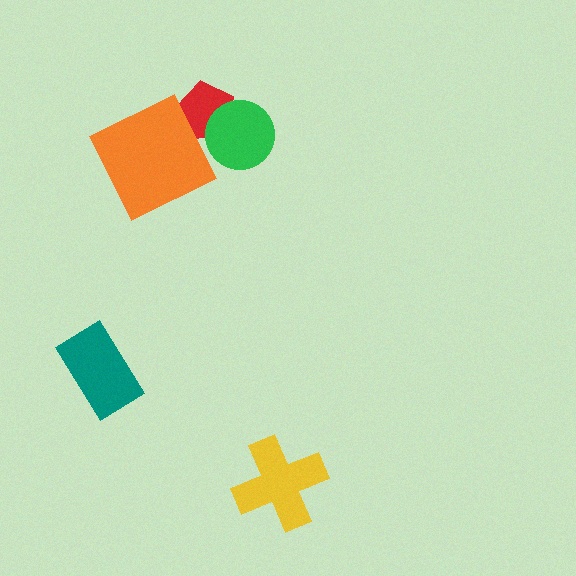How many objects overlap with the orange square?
1 object overlaps with the orange square.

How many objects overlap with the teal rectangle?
0 objects overlap with the teal rectangle.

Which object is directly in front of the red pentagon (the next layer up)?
The green circle is directly in front of the red pentagon.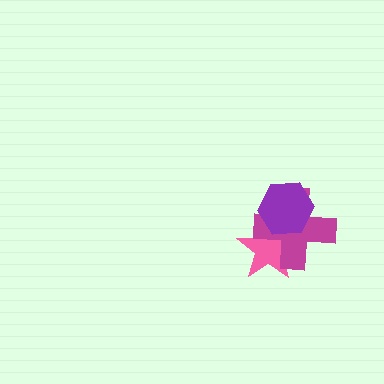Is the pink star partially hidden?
Yes, it is partially covered by another shape.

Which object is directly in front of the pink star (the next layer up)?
The magenta cross is directly in front of the pink star.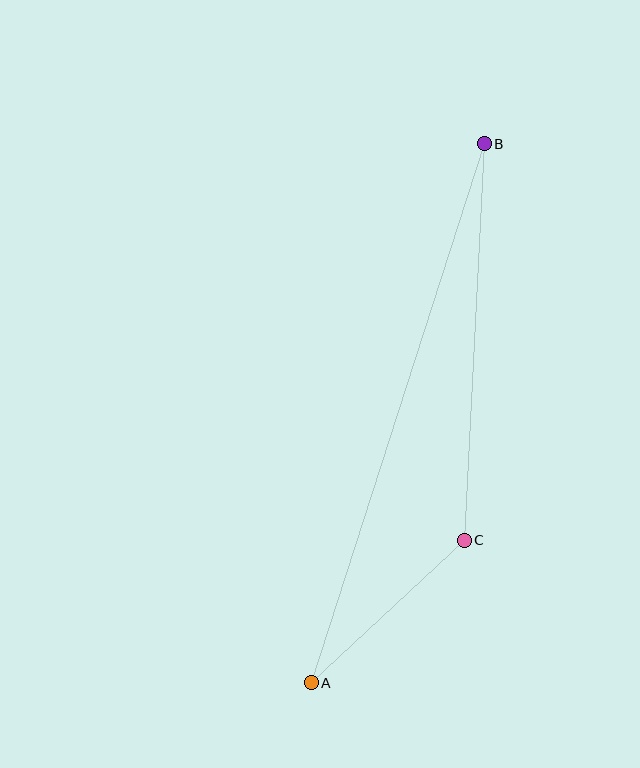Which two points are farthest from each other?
Points A and B are farthest from each other.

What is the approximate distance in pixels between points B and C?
The distance between B and C is approximately 397 pixels.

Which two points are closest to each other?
Points A and C are closest to each other.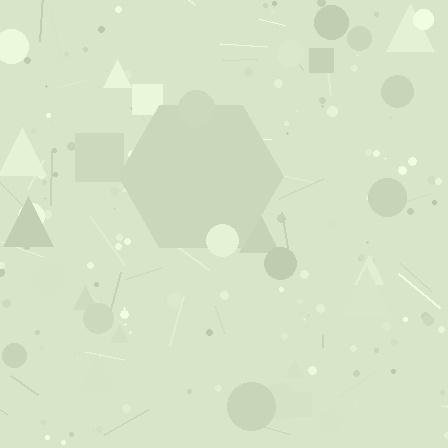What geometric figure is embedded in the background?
A hexagon is embedded in the background.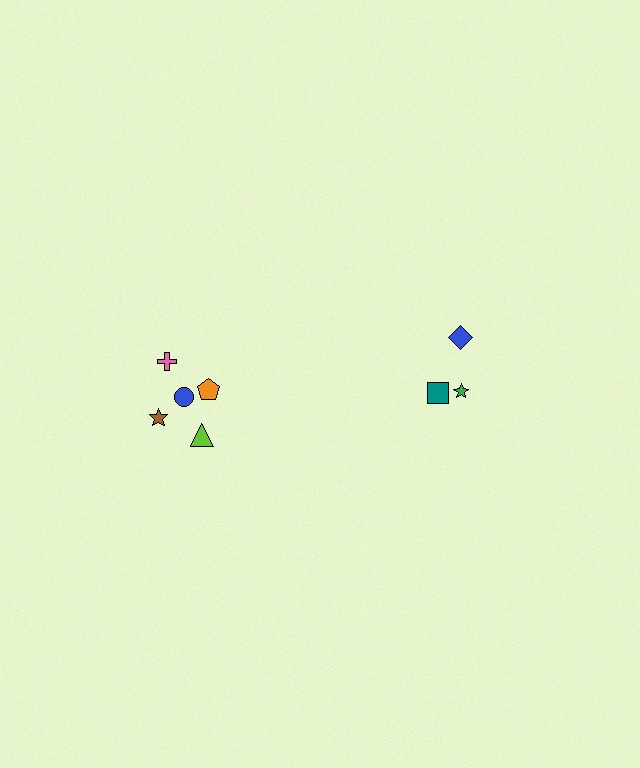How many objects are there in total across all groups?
There are 8 objects.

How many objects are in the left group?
There are 5 objects.